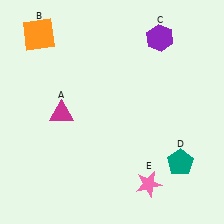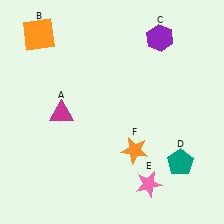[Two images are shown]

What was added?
An orange star (F) was added in Image 2.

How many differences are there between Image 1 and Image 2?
There is 1 difference between the two images.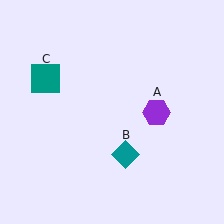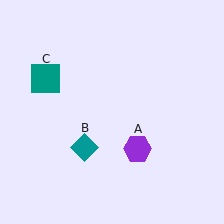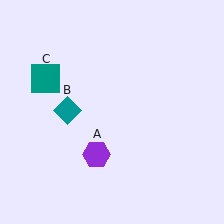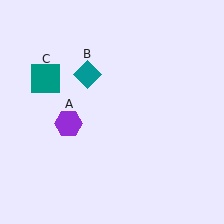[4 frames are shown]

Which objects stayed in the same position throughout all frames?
Teal square (object C) remained stationary.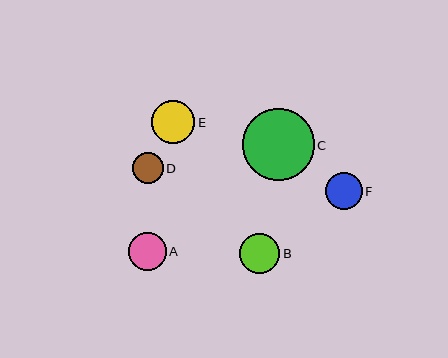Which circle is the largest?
Circle C is the largest with a size of approximately 72 pixels.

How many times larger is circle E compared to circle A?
Circle E is approximately 1.2 times the size of circle A.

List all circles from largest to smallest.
From largest to smallest: C, E, B, A, F, D.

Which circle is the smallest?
Circle D is the smallest with a size of approximately 31 pixels.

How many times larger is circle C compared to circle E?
Circle C is approximately 1.7 times the size of circle E.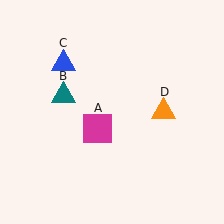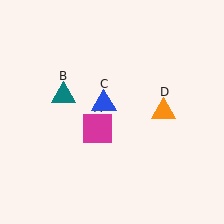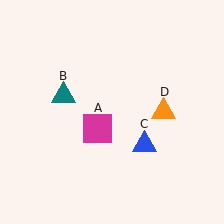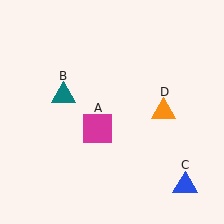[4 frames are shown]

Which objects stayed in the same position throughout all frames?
Magenta square (object A) and teal triangle (object B) and orange triangle (object D) remained stationary.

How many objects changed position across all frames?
1 object changed position: blue triangle (object C).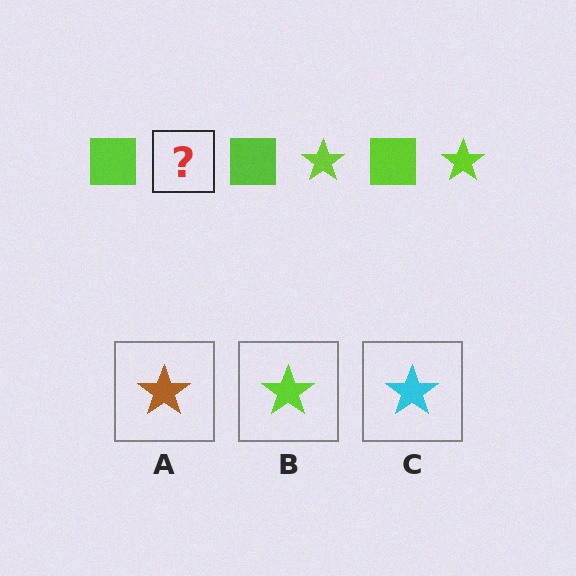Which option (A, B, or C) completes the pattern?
B.